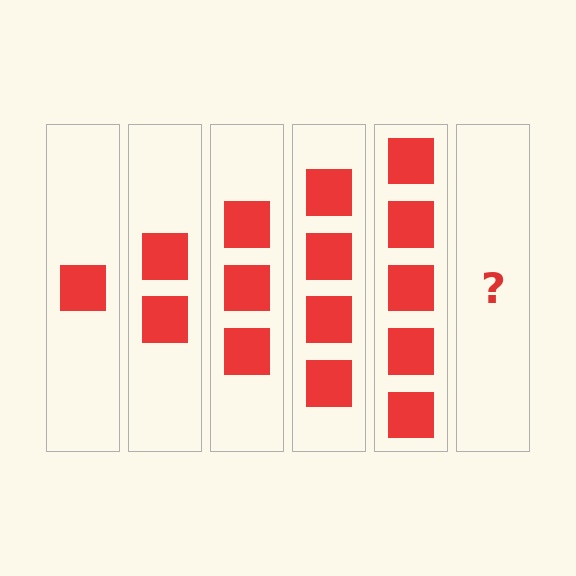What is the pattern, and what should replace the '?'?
The pattern is that each step adds one more square. The '?' should be 6 squares.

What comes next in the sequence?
The next element should be 6 squares.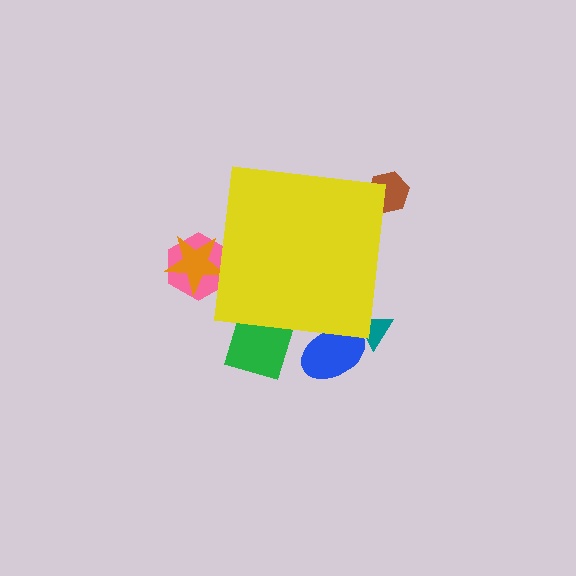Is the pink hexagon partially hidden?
Yes, the pink hexagon is partially hidden behind the yellow square.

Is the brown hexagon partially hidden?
Yes, the brown hexagon is partially hidden behind the yellow square.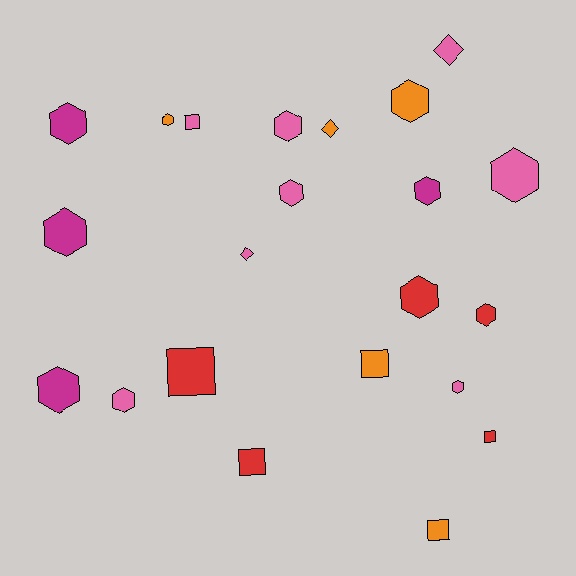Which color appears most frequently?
Pink, with 8 objects.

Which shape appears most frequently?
Hexagon, with 13 objects.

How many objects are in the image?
There are 22 objects.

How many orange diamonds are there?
There is 1 orange diamond.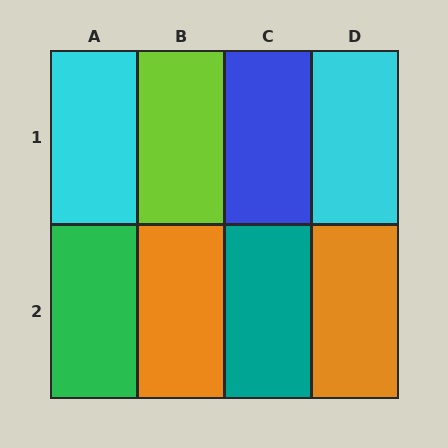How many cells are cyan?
2 cells are cyan.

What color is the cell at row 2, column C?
Teal.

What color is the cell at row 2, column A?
Green.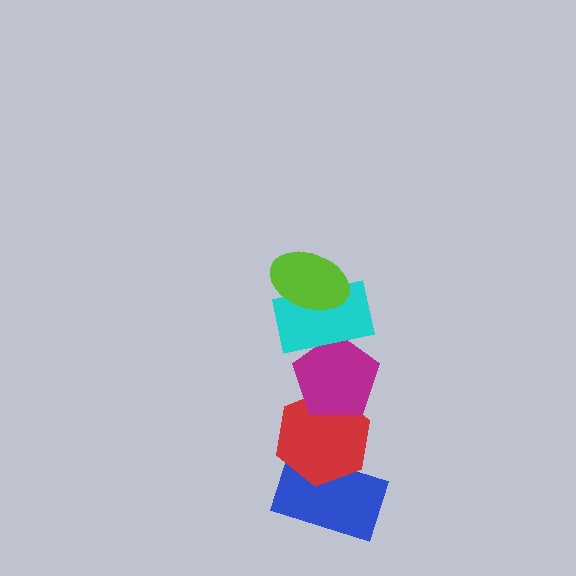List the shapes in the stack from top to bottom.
From top to bottom: the lime ellipse, the cyan rectangle, the magenta pentagon, the red hexagon, the blue rectangle.